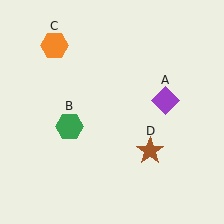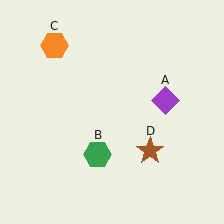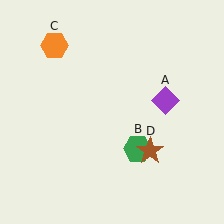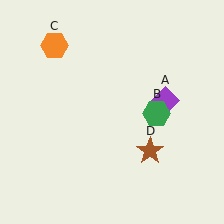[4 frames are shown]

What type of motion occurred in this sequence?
The green hexagon (object B) rotated counterclockwise around the center of the scene.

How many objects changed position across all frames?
1 object changed position: green hexagon (object B).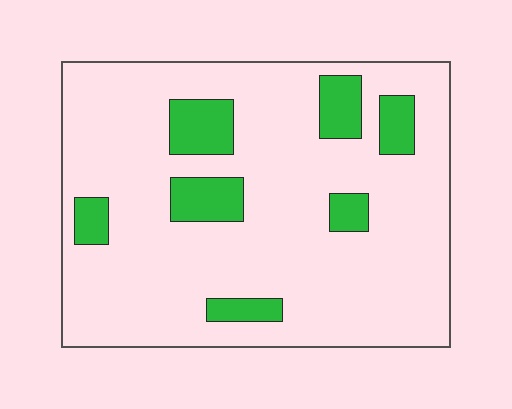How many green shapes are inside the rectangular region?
7.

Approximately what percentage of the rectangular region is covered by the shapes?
Approximately 15%.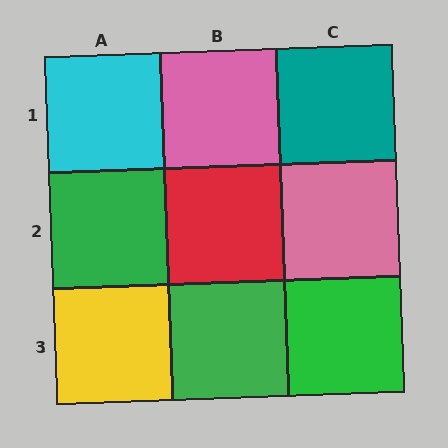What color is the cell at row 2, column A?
Green.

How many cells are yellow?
1 cell is yellow.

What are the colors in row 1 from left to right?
Cyan, pink, teal.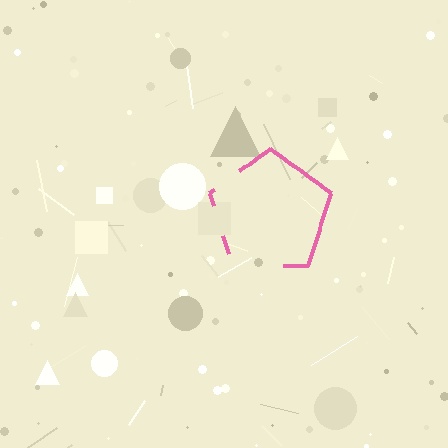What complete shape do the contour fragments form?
The contour fragments form a pentagon.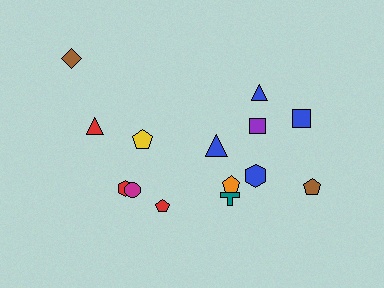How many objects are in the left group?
There are 6 objects.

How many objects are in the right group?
There are 8 objects.